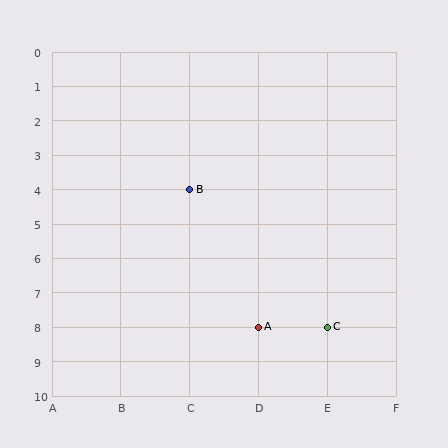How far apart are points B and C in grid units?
Points B and C are 2 columns and 4 rows apart (about 4.5 grid units diagonally).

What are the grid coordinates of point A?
Point A is at grid coordinates (D, 8).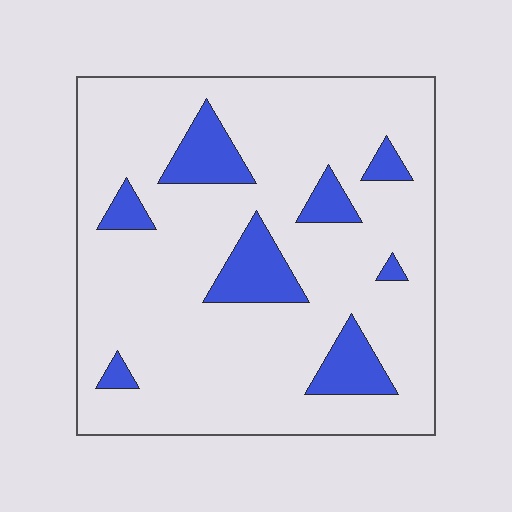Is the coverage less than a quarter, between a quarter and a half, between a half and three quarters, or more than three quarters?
Less than a quarter.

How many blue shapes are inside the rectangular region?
8.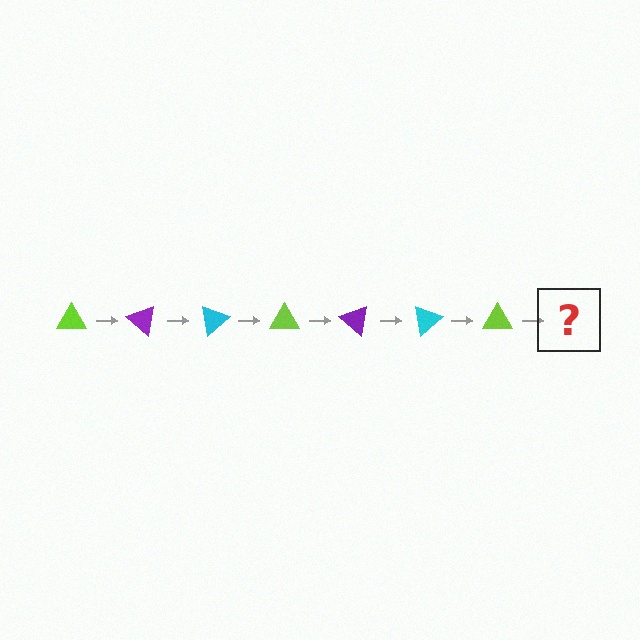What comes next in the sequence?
The next element should be a purple triangle, rotated 280 degrees from the start.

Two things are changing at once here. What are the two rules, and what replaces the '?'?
The two rules are that it rotates 40 degrees each step and the color cycles through lime, purple, and cyan. The '?' should be a purple triangle, rotated 280 degrees from the start.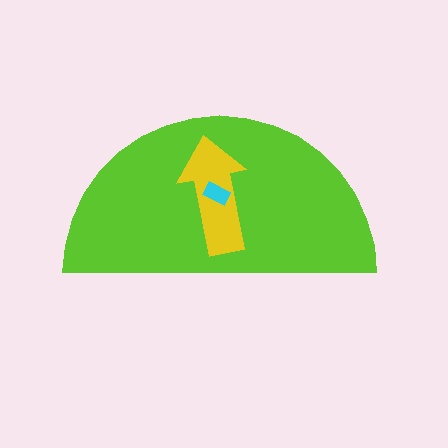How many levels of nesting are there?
3.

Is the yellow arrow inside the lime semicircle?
Yes.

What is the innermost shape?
The cyan rectangle.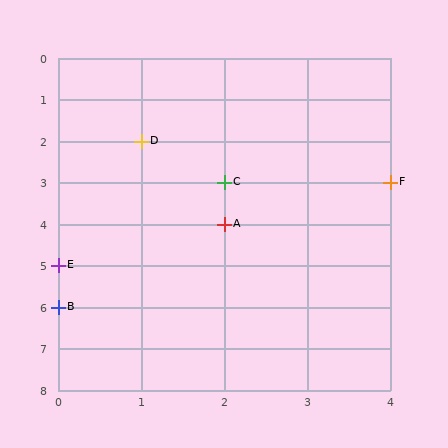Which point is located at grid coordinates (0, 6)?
Point B is at (0, 6).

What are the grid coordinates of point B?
Point B is at grid coordinates (0, 6).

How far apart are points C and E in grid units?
Points C and E are 2 columns and 2 rows apart (about 2.8 grid units diagonally).